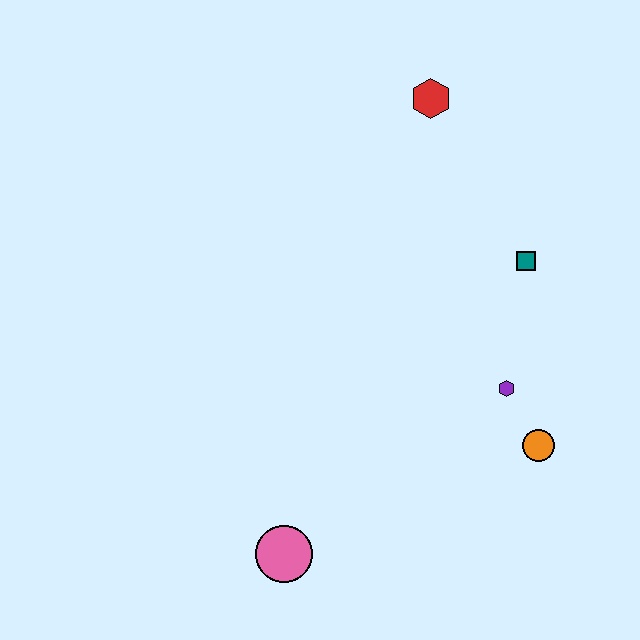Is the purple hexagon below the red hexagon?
Yes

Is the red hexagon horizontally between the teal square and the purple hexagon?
No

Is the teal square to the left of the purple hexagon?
No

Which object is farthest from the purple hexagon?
The red hexagon is farthest from the purple hexagon.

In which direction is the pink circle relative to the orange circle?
The pink circle is to the left of the orange circle.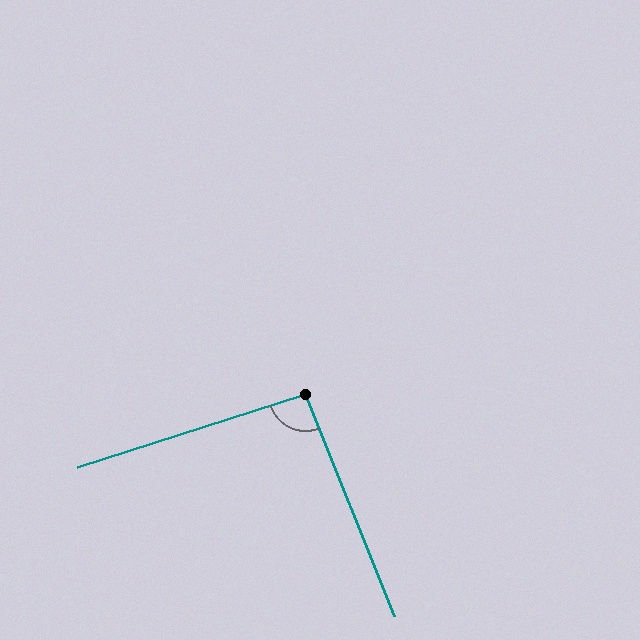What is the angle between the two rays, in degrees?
Approximately 94 degrees.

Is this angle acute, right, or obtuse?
It is approximately a right angle.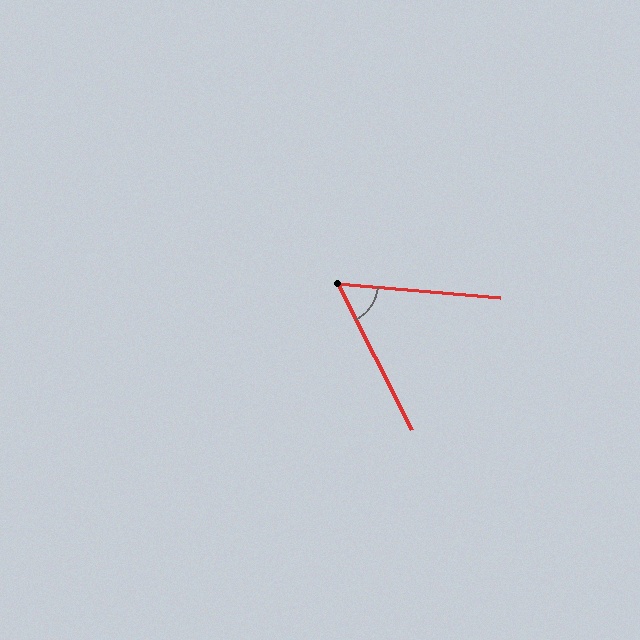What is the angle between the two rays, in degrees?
Approximately 58 degrees.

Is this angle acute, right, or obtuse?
It is acute.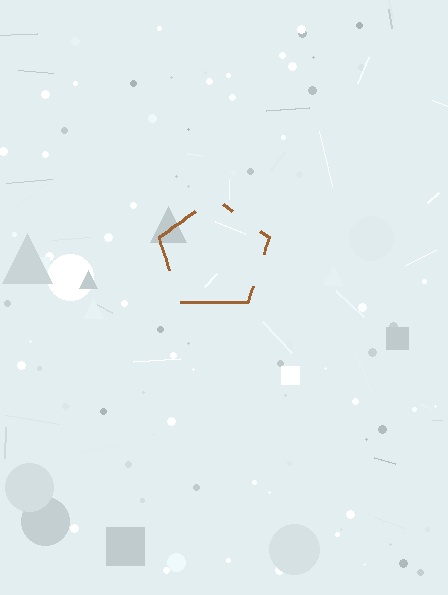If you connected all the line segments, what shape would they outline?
They would outline a pentagon.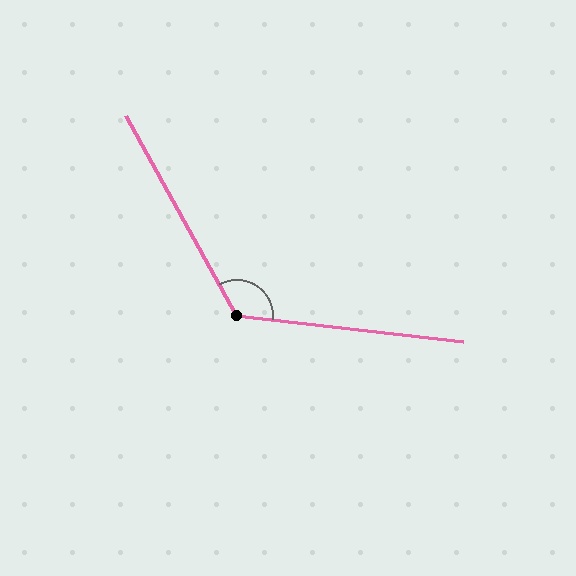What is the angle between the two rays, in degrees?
Approximately 126 degrees.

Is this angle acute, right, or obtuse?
It is obtuse.